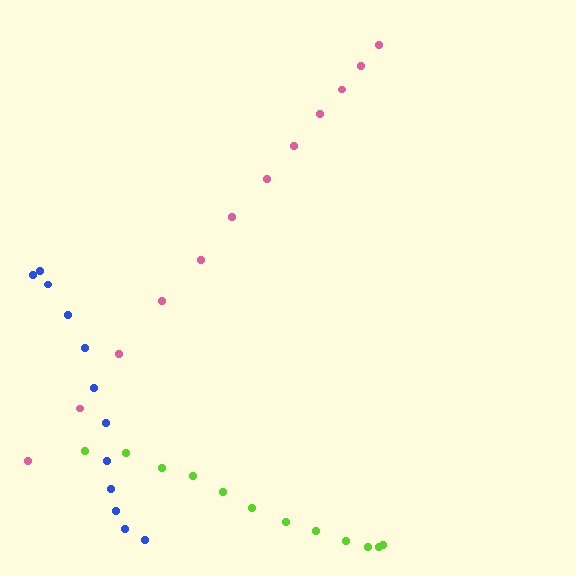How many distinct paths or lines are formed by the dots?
There are 3 distinct paths.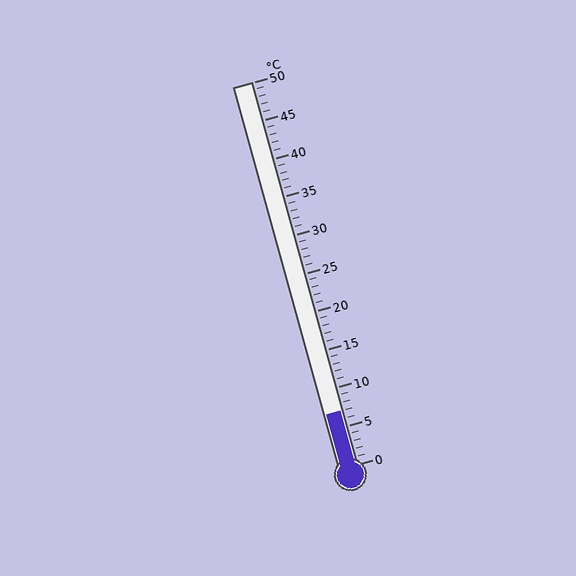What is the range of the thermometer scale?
The thermometer scale ranges from 0°C to 50°C.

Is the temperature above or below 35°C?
The temperature is below 35°C.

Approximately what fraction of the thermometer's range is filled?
The thermometer is filled to approximately 15% of its range.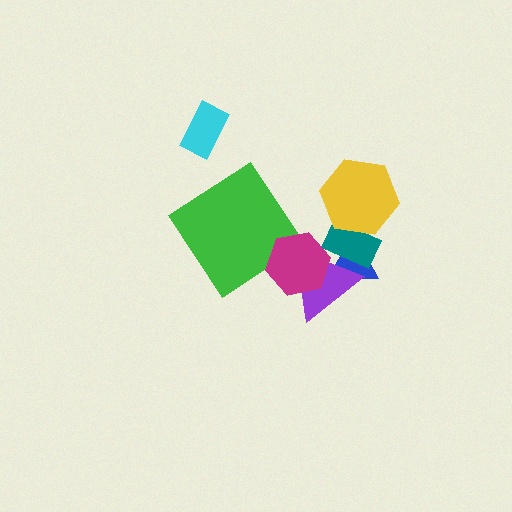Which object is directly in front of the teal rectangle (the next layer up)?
The purple triangle is directly in front of the teal rectangle.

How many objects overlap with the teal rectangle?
3 objects overlap with the teal rectangle.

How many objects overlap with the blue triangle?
3 objects overlap with the blue triangle.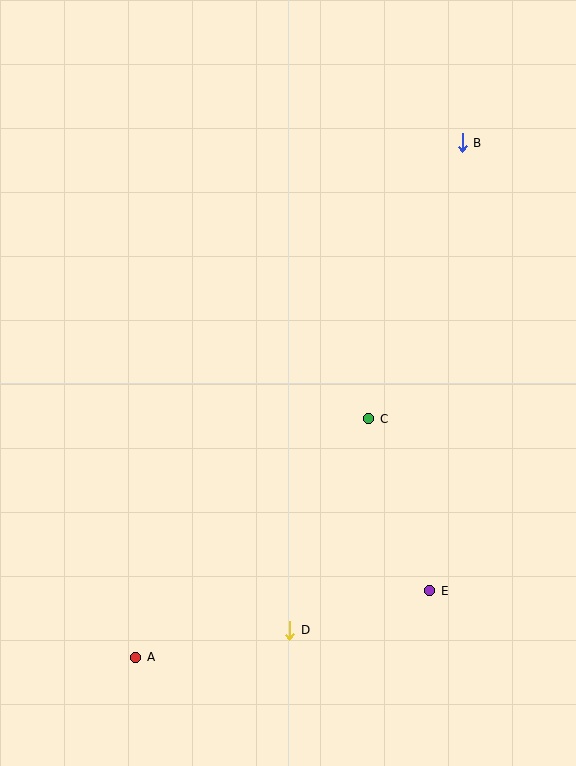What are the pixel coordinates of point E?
Point E is at (430, 591).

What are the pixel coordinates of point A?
Point A is at (136, 657).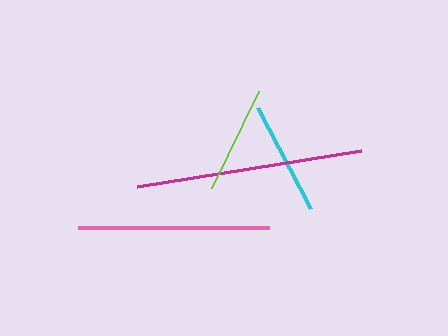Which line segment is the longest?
The magenta line is the longest at approximately 227 pixels.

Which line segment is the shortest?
The lime line is the shortest at approximately 108 pixels.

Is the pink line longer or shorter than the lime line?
The pink line is longer than the lime line.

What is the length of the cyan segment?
The cyan segment is approximately 114 pixels long.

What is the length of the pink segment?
The pink segment is approximately 192 pixels long.